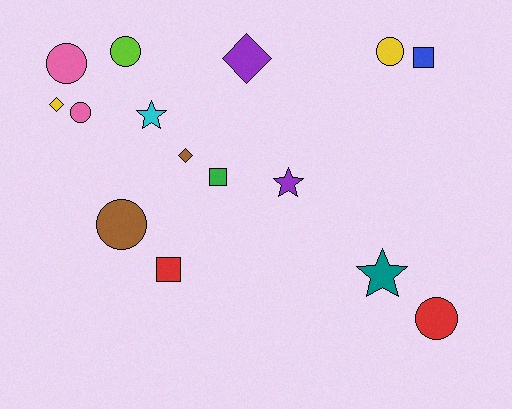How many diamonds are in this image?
There are 3 diamonds.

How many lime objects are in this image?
There is 1 lime object.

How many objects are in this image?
There are 15 objects.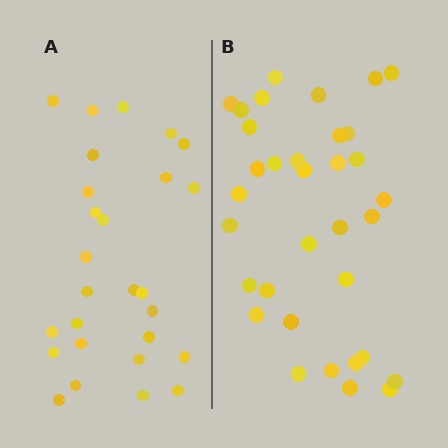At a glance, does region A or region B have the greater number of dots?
Region B (the right region) has more dots.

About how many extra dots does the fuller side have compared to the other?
Region B has roughly 8 or so more dots than region A.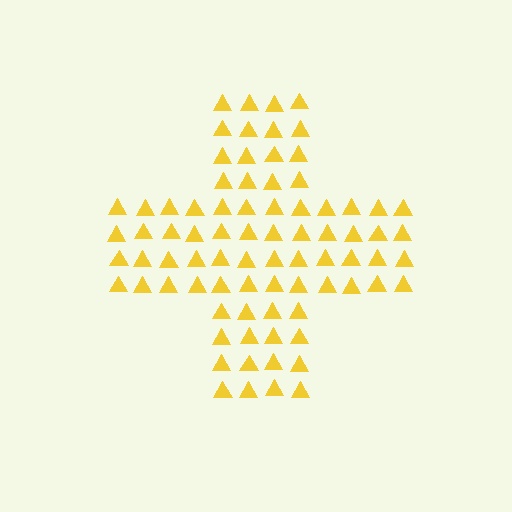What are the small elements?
The small elements are triangles.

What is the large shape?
The large shape is a cross.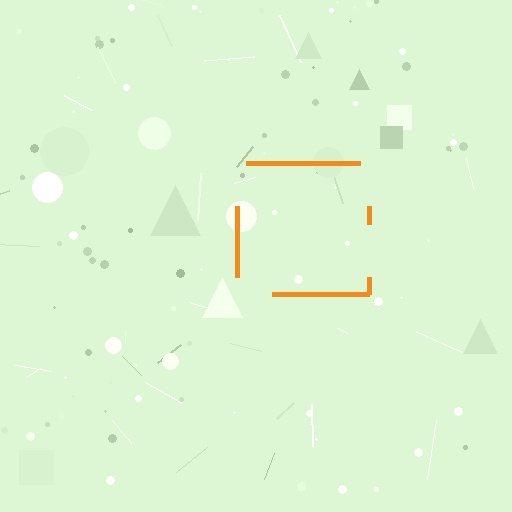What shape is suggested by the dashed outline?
The dashed outline suggests a square.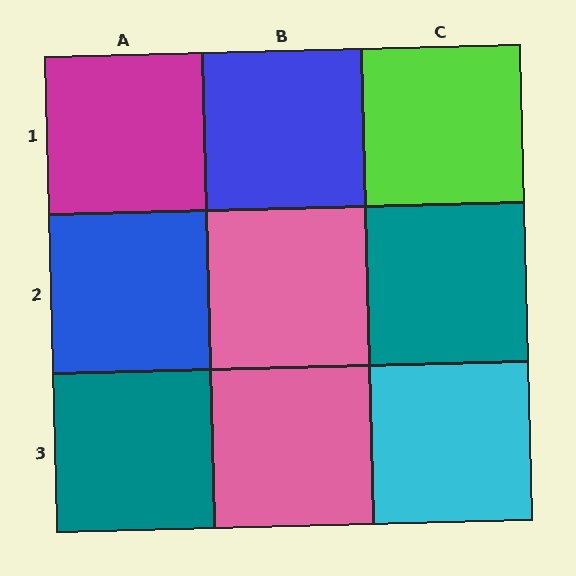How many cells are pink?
2 cells are pink.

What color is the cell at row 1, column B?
Blue.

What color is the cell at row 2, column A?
Blue.